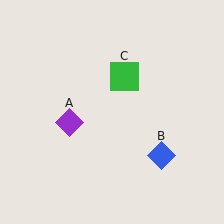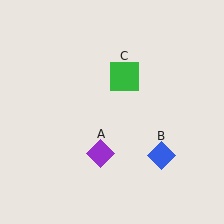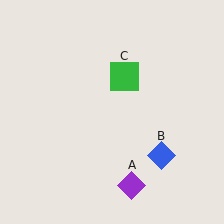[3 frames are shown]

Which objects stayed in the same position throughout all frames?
Blue diamond (object B) and green square (object C) remained stationary.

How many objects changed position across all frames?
1 object changed position: purple diamond (object A).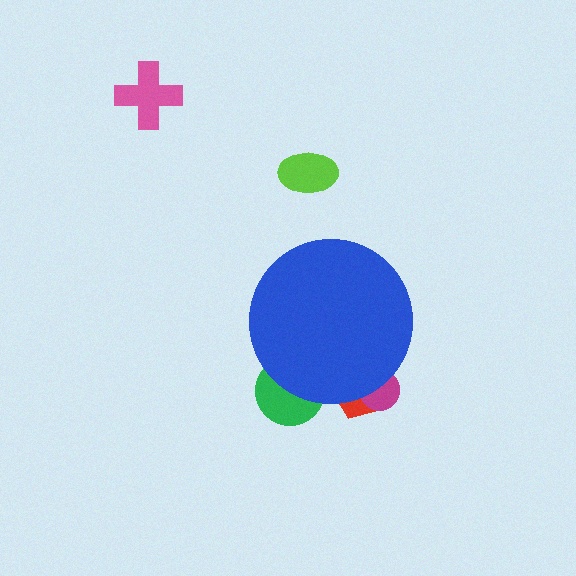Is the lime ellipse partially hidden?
No, the lime ellipse is fully visible.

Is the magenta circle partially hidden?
Yes, the magenta circle is partially hidden behind the blue circle.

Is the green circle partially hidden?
Yes, the green circle is partially hidden behind the blue circle.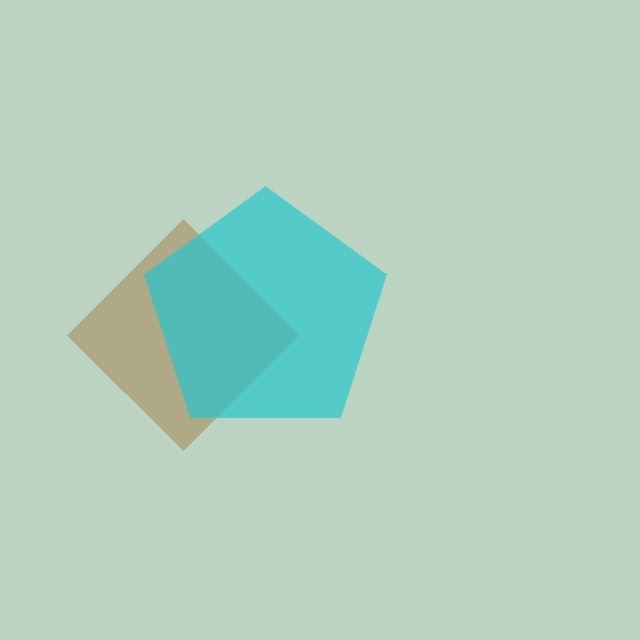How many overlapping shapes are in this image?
There are 2 overlapping shapes in the image.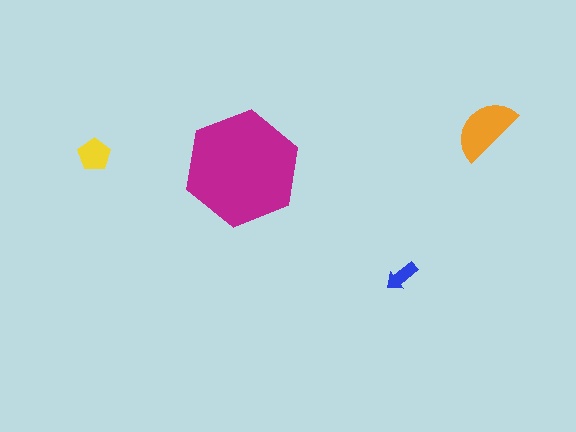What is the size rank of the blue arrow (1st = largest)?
4th.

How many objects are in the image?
There are 4 objects in the image.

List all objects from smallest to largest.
The blue arrow, the yellow pentagon, the orange semicircle, the magenta hexagon.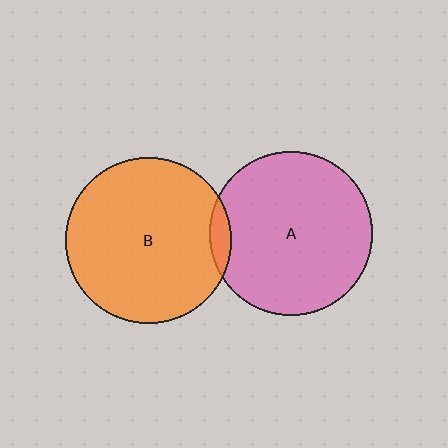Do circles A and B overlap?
Yes.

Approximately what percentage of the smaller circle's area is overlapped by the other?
Approximately 5%.